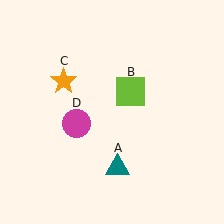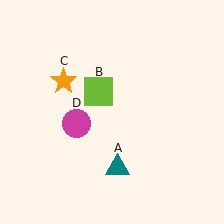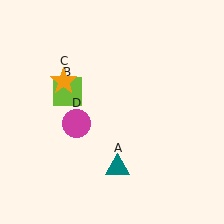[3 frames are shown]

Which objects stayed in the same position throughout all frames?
Teal triangle (object A) and orange star (object C) and magenta circle (object D) remained stationary.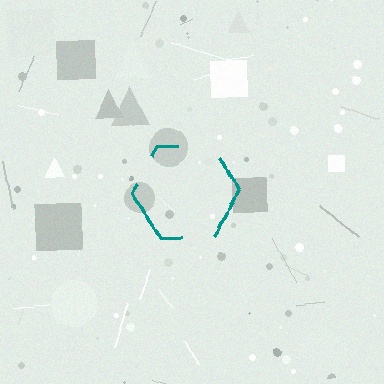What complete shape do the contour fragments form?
The contour fragments form a hexagon.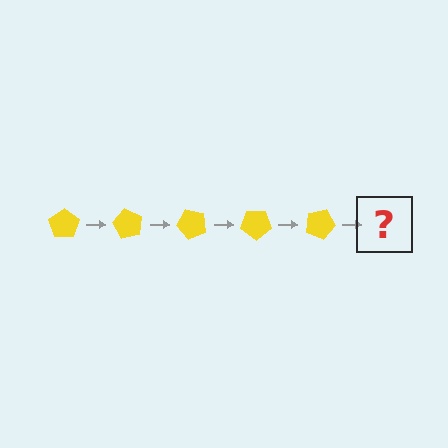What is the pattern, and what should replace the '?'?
The pattern is that the pentagon rotates 60 degrees each step. The '?' should be a yellow pentagon rotated 300 degrees.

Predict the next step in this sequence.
The next step is a yellow pentagon rotated 300 degrees.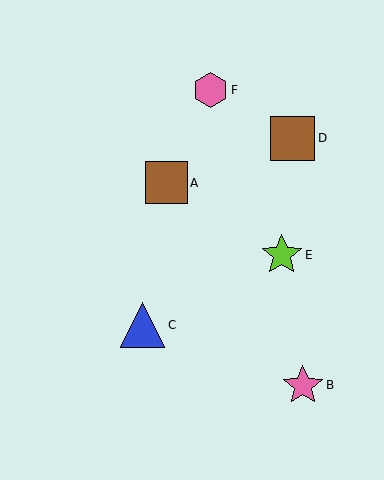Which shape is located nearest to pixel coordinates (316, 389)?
The pink star (labeled B) at (303, 385) is nearest to that location.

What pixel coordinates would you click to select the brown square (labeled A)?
Click at (166, 183) to select the brown square A.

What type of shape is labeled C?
Shape C is a blue triangle.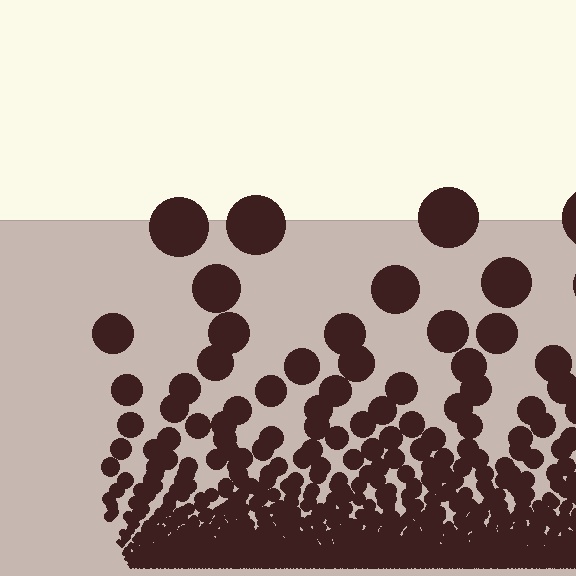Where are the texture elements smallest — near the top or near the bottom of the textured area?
Near the bottom.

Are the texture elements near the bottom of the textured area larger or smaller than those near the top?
Smaller. The gradient is inverted — elements near the bottom are smaller and denser.